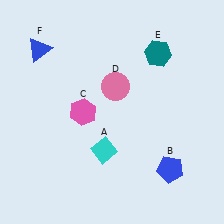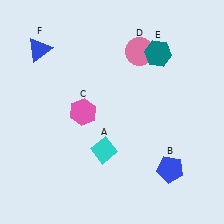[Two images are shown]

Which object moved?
The pink circle (D) moved up.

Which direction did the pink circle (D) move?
The pink circle (D) moved up.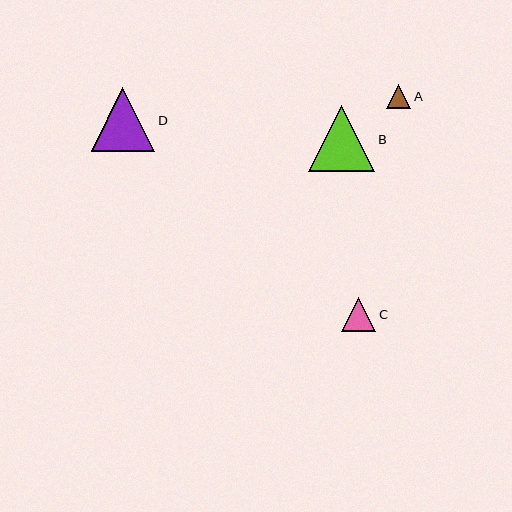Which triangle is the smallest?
Triangle A is the smallest with a size of approximately 24 pixels.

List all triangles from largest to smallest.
From largest to smallest: B, D, C, A.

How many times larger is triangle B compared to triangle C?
Triangle B is approximately 1.9 times the size of triangle C.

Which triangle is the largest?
Triangle B is the largest with a size of approximately 66 pixels.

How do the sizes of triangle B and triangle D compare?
Triangle B and triangle D are approximately the same size.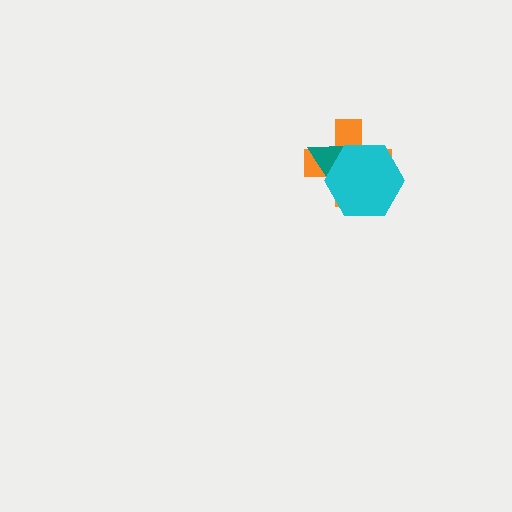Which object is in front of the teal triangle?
The cyan hexagon is in front of the teal triangle.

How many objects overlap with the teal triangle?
2 objects overlap with the teal triangle.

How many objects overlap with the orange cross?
2 objects overlap with the orange cross.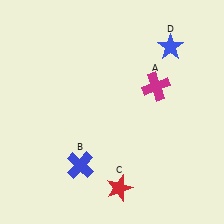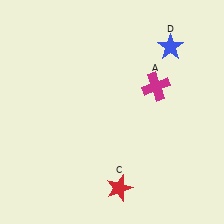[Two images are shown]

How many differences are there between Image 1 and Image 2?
There is 1 difference between the two images.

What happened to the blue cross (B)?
The blue cross (B) was removed in Image 2. It was in the bottom-left area of Image 1.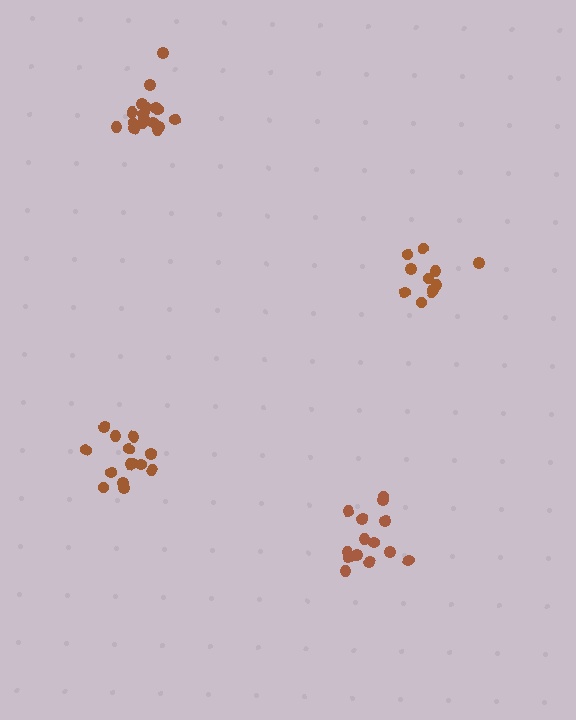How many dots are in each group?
Group 1: 17 dots, Group 2: 15 dots, Group 3: 11 dots, Group 4: 14 dots (57 total).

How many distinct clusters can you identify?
There are 4 distinct clusters.